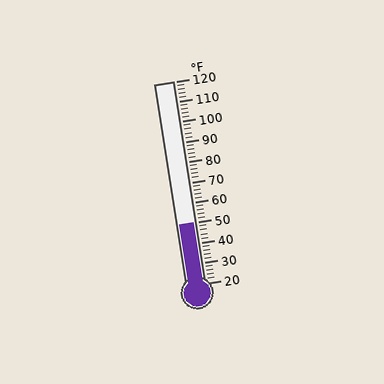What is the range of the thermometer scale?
The thermometer scale ranges from 20°F to 120°F.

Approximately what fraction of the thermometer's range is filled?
The thermometer is filled to approximately 30% of its range.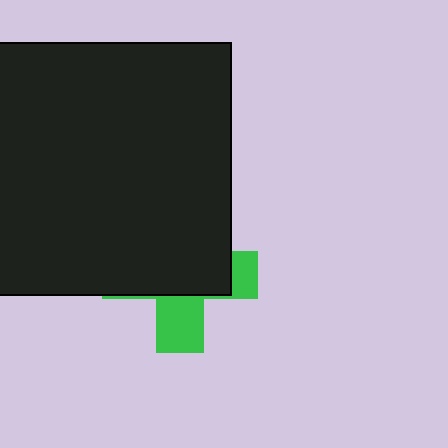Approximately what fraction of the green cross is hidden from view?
Roughly 66% of the green cross is hidden behind the black square.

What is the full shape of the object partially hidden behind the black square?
The partially hidden object is a green cross.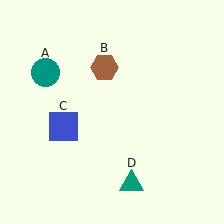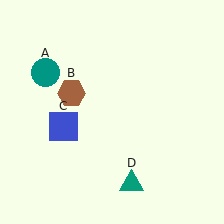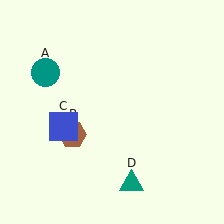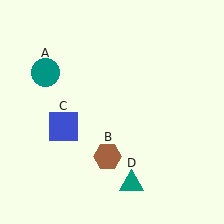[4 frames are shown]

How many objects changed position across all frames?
1 object changed position: brown hexagon (object B).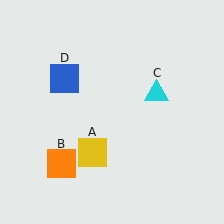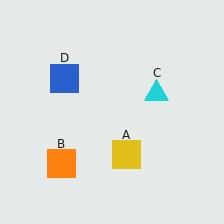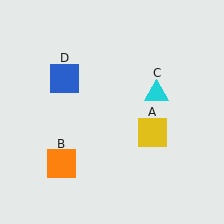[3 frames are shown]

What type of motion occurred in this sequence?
The yellow square (object A) rotated counterclockwise around the center of the scene.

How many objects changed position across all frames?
1 object changed position: yellow square (object A).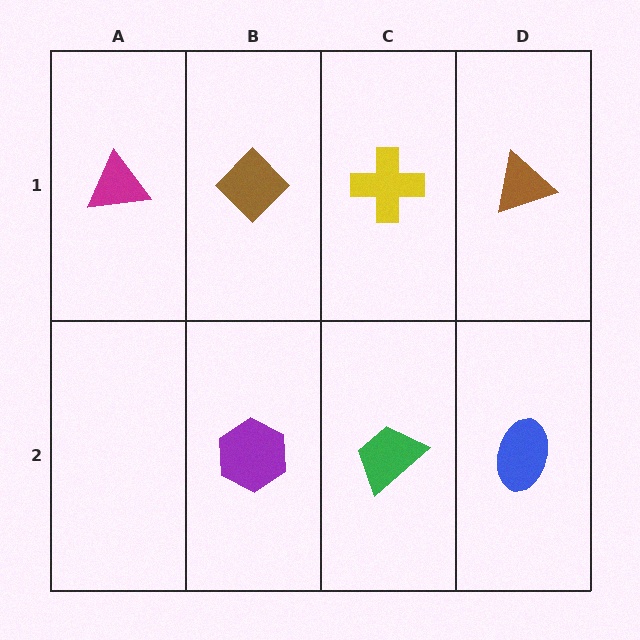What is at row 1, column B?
A brown diamond.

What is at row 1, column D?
A brown triangle.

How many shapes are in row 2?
3 shapes.